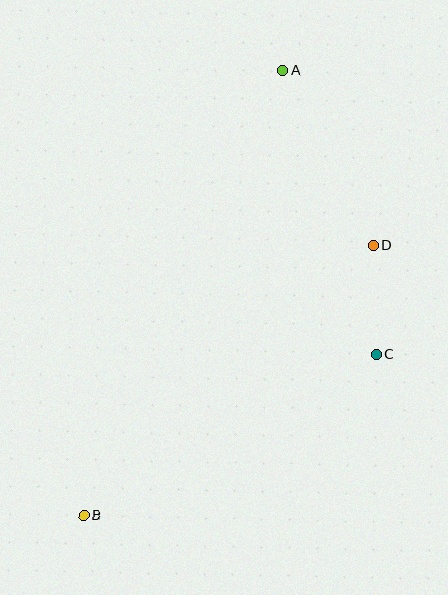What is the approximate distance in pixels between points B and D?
The distance between B and D is approximately 396 pixels.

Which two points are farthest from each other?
Points A and B are farthest from each other.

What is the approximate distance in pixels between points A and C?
The distance between A and C is approximately 299 pixels.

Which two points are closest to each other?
Points C and D are closest to each other.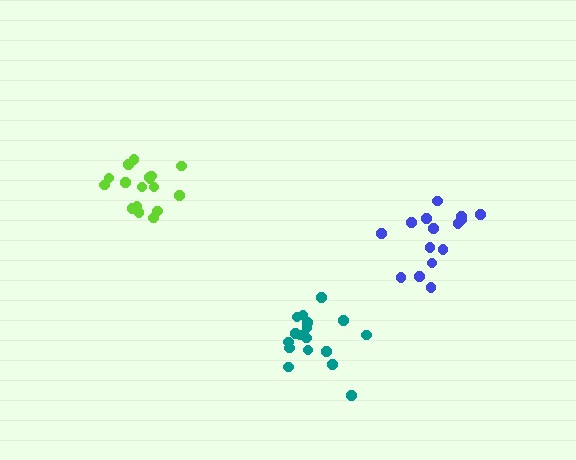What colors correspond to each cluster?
The clusters are colored: blue, lime, teal.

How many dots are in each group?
Group 1: 15 dots, Group 2: 17 dots, Group 3: 17 dots (49 total).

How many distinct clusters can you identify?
There are 3 distinct clusters.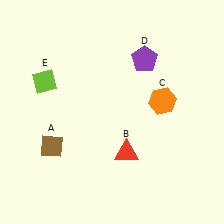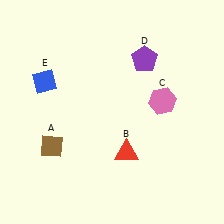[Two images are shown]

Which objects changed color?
C changed from orange to pink. E changed from lime to blue.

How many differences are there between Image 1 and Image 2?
There are 2 differences between the two images.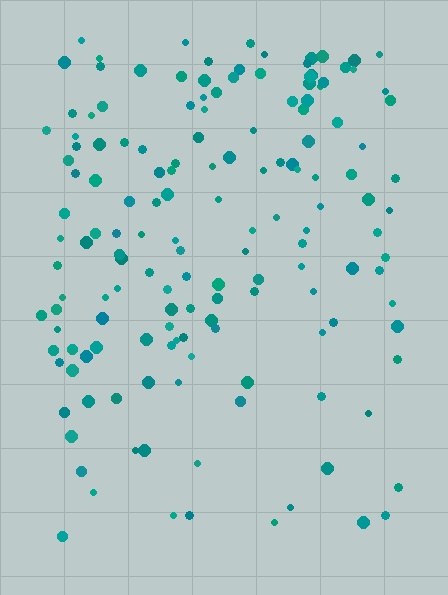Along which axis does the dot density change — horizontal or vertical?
Vertical.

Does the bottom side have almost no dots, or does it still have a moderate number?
Still a moderate number, just noticeably fewer than the top.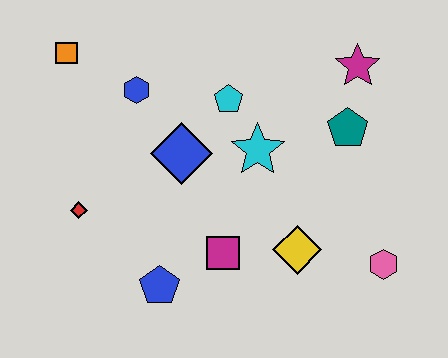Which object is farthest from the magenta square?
The orange square is farthest from the magenta square.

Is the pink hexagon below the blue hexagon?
Yes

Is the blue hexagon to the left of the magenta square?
Yes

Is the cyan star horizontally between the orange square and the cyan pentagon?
No